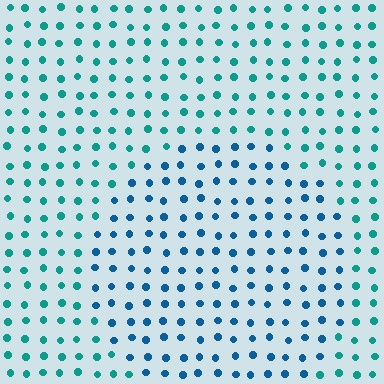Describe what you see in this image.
The image is filled with small teal elements in a uniform arrangement. A circle-shaped region is visible where the elements are tinted to a slightly different hue, forming a subtle color boundary.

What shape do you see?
I see a circle.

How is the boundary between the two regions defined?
The boundary is defined purely by a slight shift in hue (about 32 degrees). Spacing, size, and orientation are identical on both sides.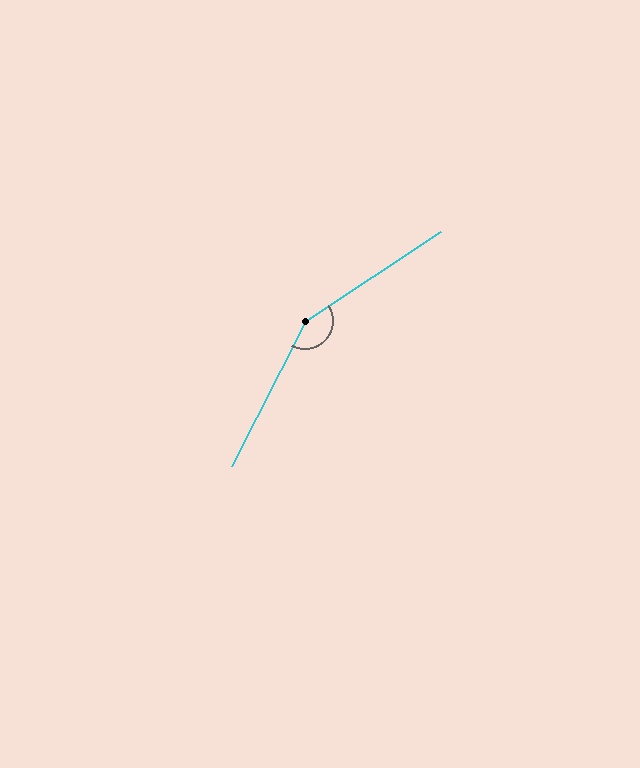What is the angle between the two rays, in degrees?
Approximately 150 degrees.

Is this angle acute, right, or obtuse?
It is obtuse.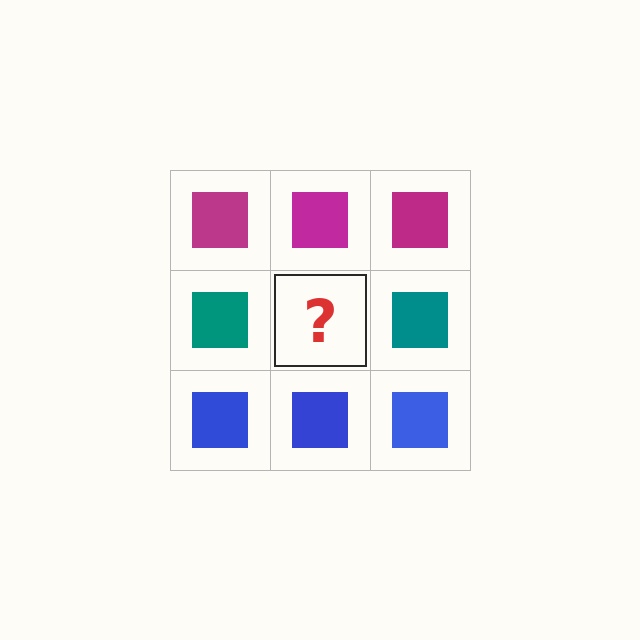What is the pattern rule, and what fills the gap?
The rule is that each row has a consistent color. The gap should be filled with a teal square.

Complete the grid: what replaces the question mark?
The question mark should be replaced with a teal square.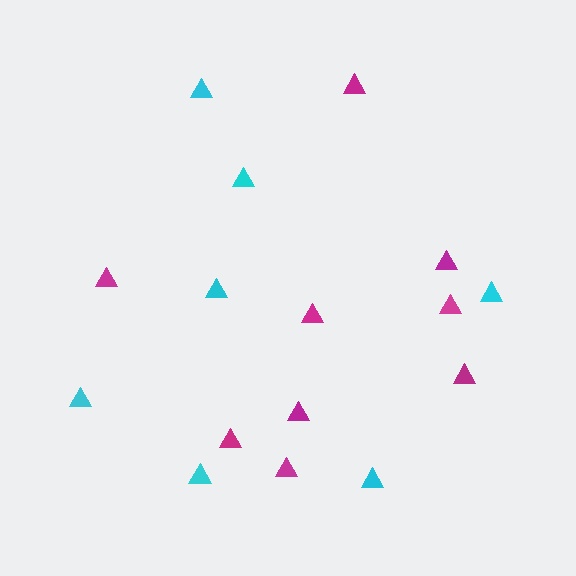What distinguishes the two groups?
There are 2 groups: one group of magenta triangles (9) and one group of cyan triangles (7).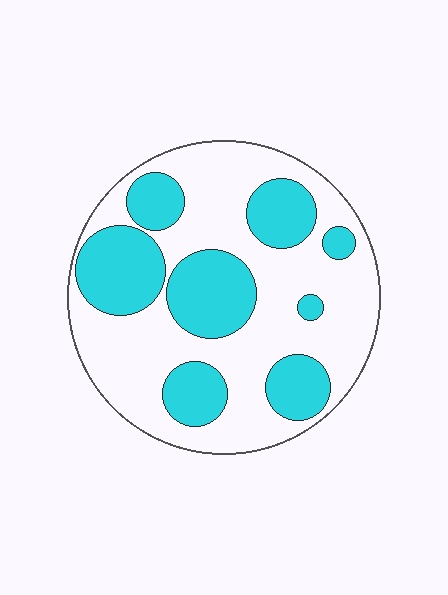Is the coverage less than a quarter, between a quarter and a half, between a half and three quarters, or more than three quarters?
Between a quarter and a half.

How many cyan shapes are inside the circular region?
8.